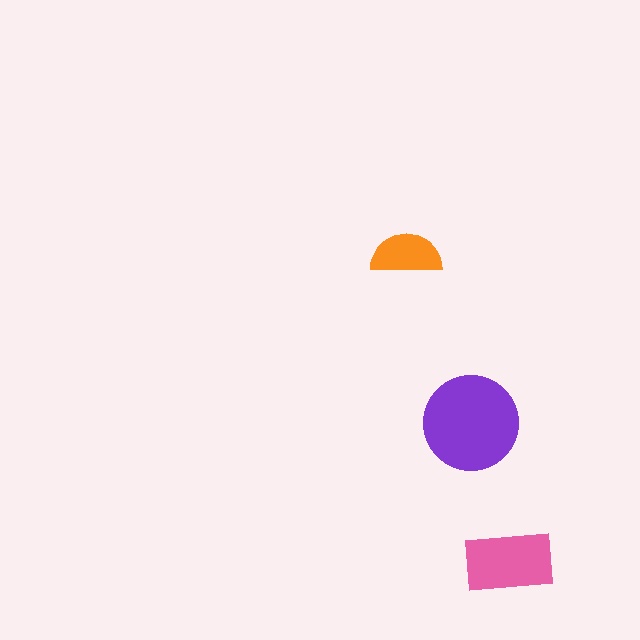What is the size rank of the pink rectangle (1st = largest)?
2nd.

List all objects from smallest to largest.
The orange semicircle, the pink rectangle, the purple circle.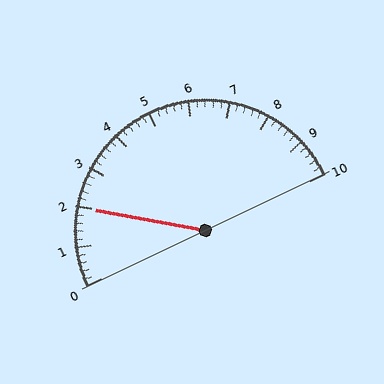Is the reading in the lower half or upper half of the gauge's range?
The reading is in the lower half of the range (0 to 10).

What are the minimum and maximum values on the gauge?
The gauge ranges from 0 to 10.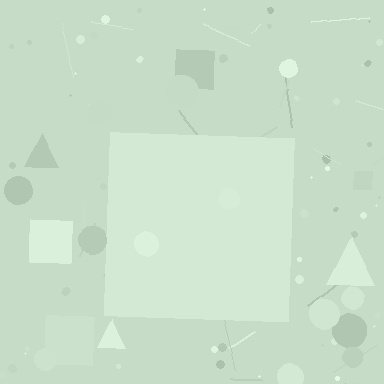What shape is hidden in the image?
A square is hidden in the image.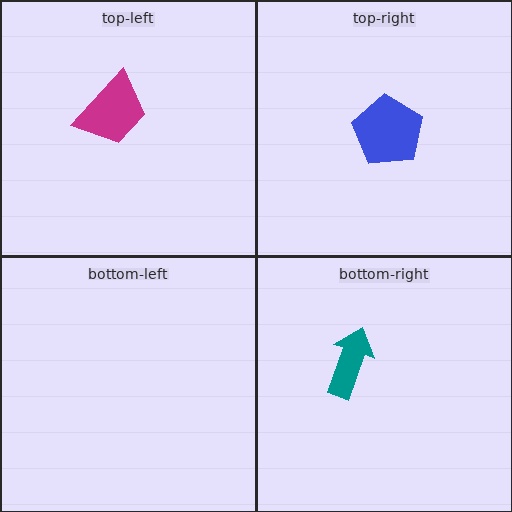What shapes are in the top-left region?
The magenta trapezoid.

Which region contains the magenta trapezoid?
The top-left region.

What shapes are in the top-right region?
The blue pentagon.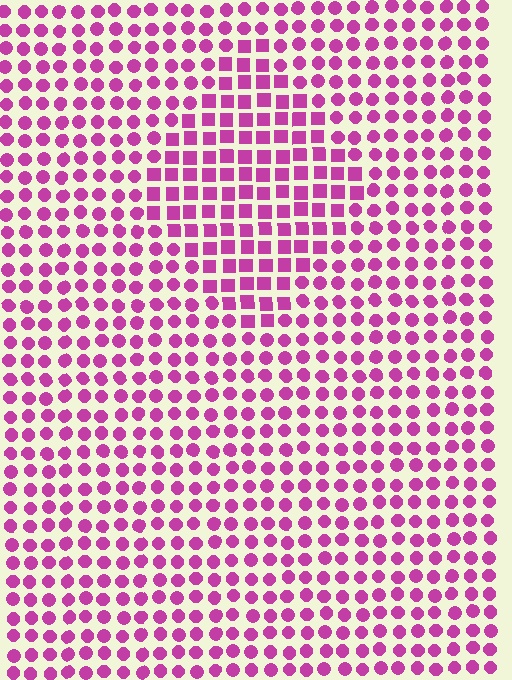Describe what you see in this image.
The image is filled with small magenta elements arranged in a uniform grid. A diamond-shaped region contains squares, while the surrounding area contains circles. The boundary is defined purely by the change in element shape.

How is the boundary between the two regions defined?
The boundary is defined by a change in element shape: squares inside vs. circles outside. All elements share the same color and spacing.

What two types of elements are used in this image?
The image uses squares inside the diamond region and circles outside it.